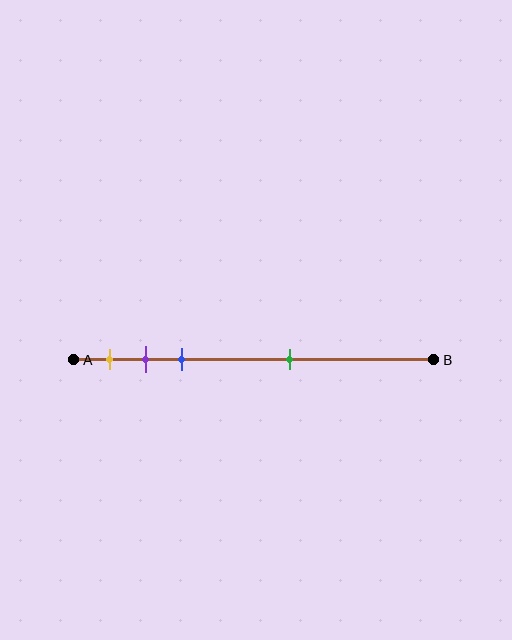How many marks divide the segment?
There are 4 marks dividing the segment.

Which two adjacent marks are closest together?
The purple and blue marks are the closest adjacent pair.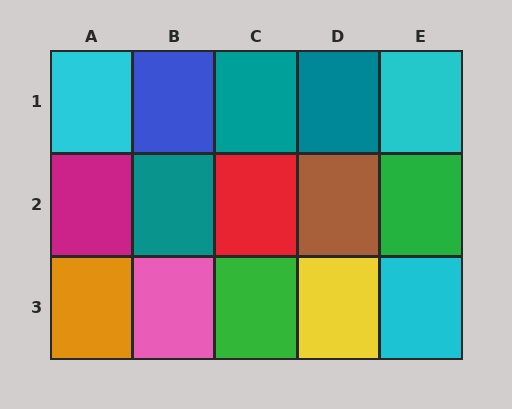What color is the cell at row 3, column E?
Cyan.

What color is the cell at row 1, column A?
Cyan.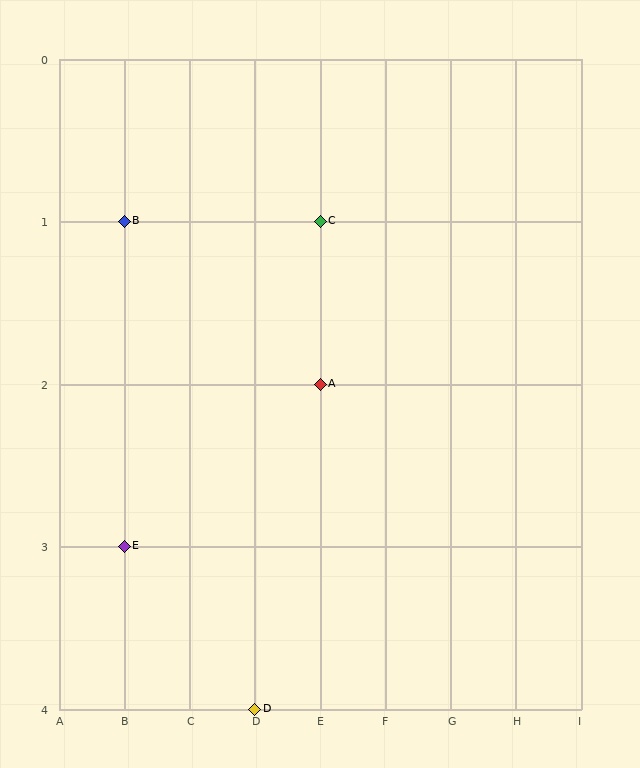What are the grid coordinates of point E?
Point E is at grid coordinates (B, 3).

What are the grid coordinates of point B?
Point B is at grid coordinates (B, 1).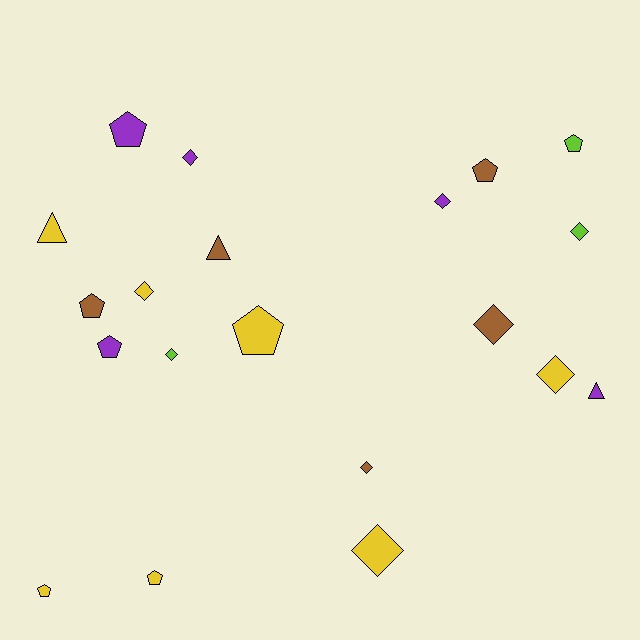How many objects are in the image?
There are 20 objects.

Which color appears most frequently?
Yellow, with 7 objects.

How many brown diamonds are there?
There are 2 brown diamonds.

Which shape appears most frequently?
Diamond, with 9 objects.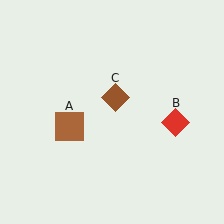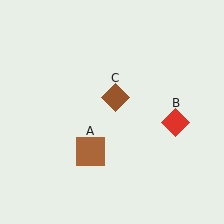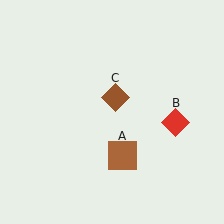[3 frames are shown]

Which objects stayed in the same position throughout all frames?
Red diamond (object B) and brown diamond (object C) remained stationary.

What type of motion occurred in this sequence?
The brown square (object A) rotated counterclockwise around the center of the scene.